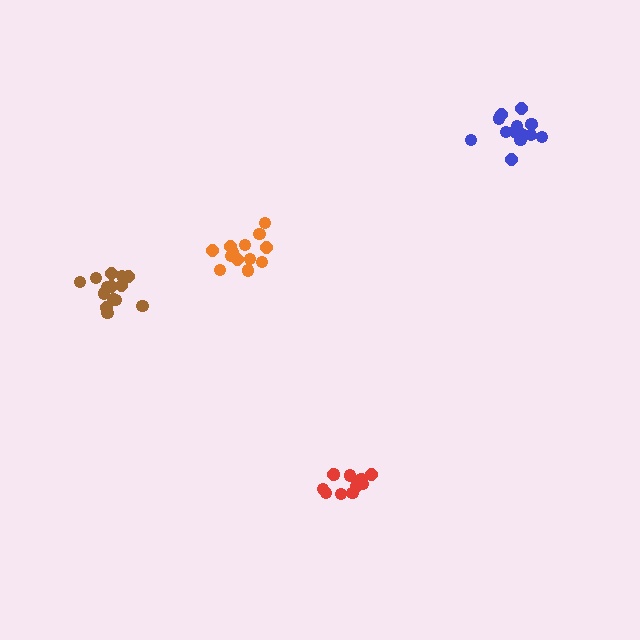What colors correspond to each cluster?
The clusters are colored: orange, red, blue, brown.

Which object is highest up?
The blue cluster is topmost.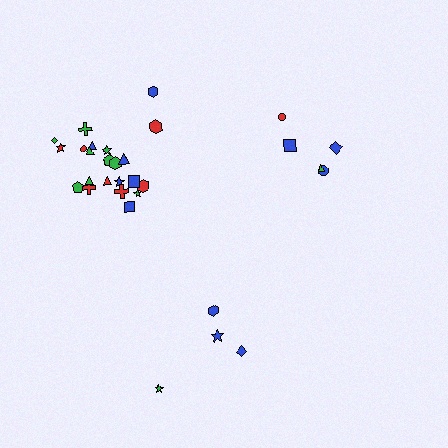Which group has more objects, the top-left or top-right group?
The top-left group.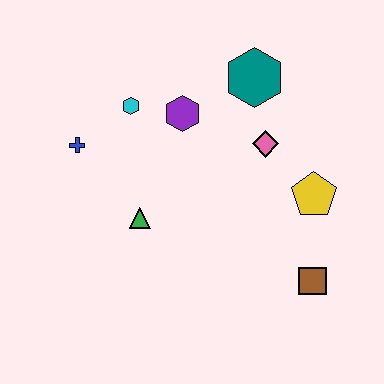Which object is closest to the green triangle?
The blue cross is closest to the green triangle.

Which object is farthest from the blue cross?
The brown square is farthest from the blue cross.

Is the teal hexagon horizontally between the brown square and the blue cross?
Yes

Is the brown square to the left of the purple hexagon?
No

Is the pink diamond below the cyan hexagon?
Yes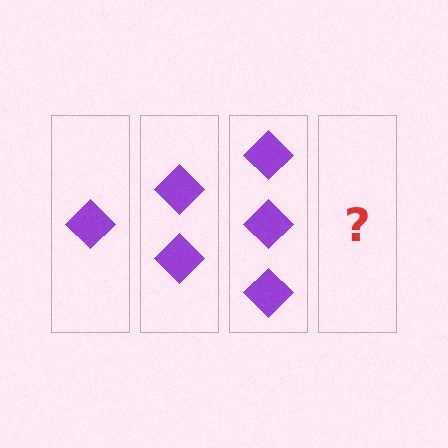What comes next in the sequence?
The next element should be 4 diamonds.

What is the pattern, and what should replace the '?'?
The pattern is that each step adds one more diamond. The '?' should be 4 diamonds.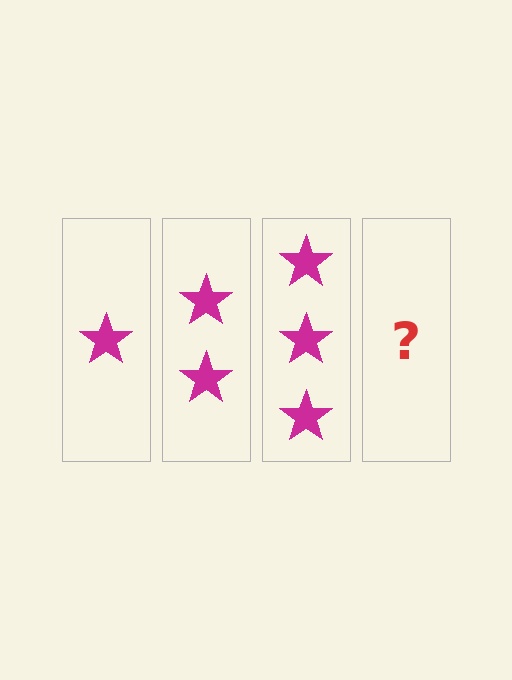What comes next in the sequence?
The next element should be 4 stars.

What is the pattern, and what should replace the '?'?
The pattern is that each step adds one more star. The '?' should be 4 stars.